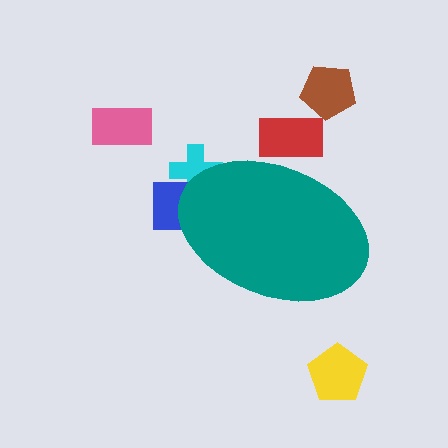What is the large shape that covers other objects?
A teal ellipse.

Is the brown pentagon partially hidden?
No, the brown pentagon is fully visible.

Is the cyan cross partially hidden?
Yes, the cyan cross is partially hidden behind the teal ellipse.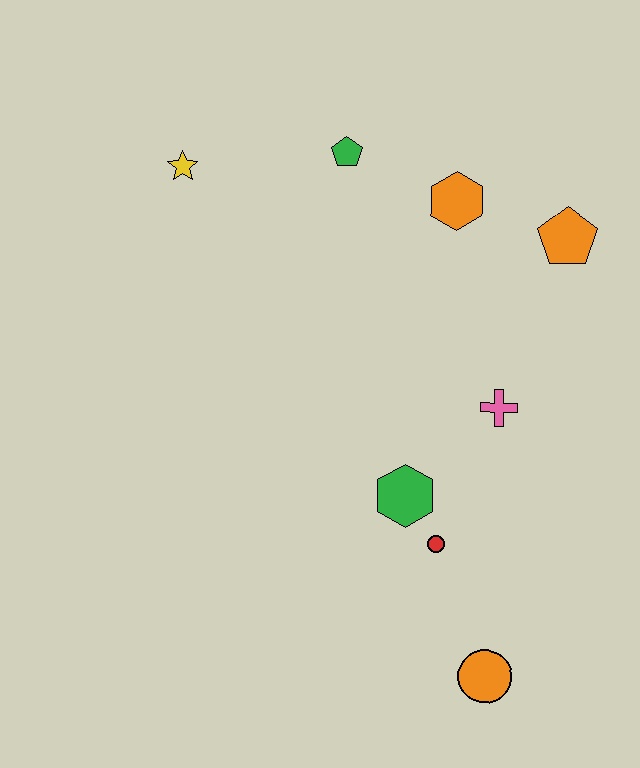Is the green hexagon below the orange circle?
No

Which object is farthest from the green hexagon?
The yellow star is farthest from the green hexagon.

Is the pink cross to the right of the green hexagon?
Yes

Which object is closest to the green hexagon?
The red circle is closest to the green hexagon.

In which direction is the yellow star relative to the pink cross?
The yellow star is to the left of the pink cross.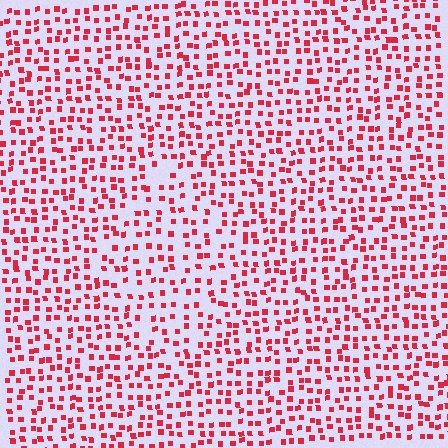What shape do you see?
I see a diamond.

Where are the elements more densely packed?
The elements are more densely packed outside the diamond boundary.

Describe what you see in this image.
The image contains small red elements arranged at two different densities. A diamond-shaped region is visible where the elements are less densely packed than the surrounding area.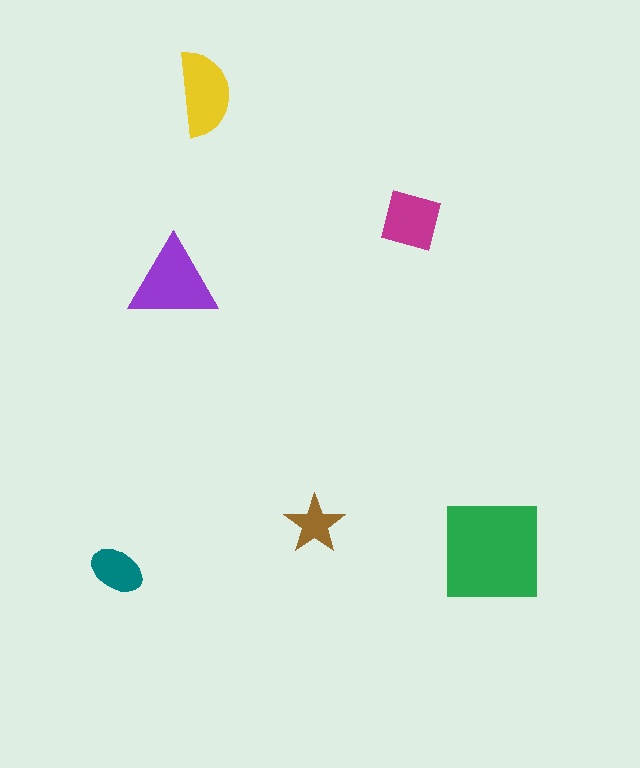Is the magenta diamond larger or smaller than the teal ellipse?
Larger.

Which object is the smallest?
The brown star.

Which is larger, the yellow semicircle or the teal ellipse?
The yellow semicircle.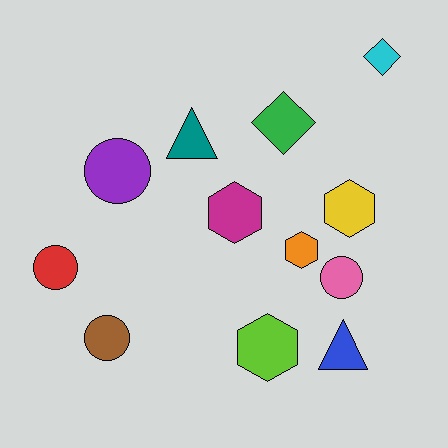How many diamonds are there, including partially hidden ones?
There are 2 diamonds.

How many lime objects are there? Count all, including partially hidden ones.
There is 1 lime object.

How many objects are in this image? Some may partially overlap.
There are 12 objects.